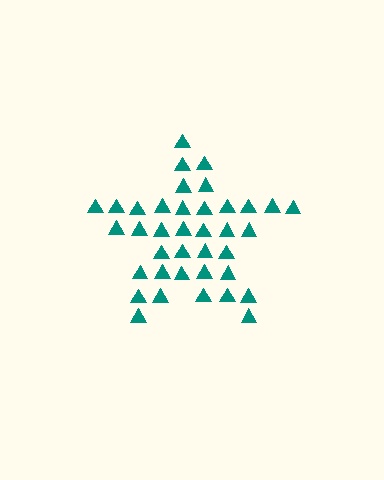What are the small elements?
The small elements are triangles.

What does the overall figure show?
The overall figure shows a star.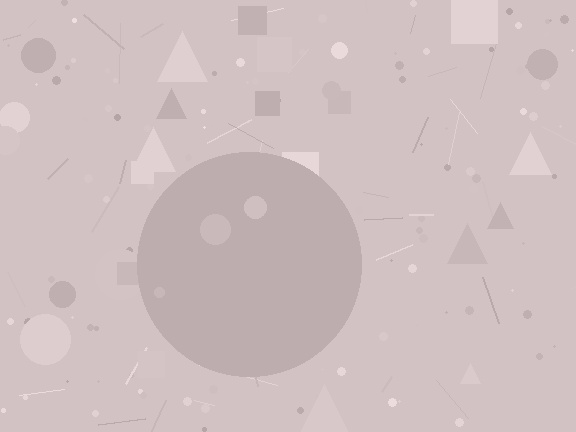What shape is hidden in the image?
A circle is hidden in the image.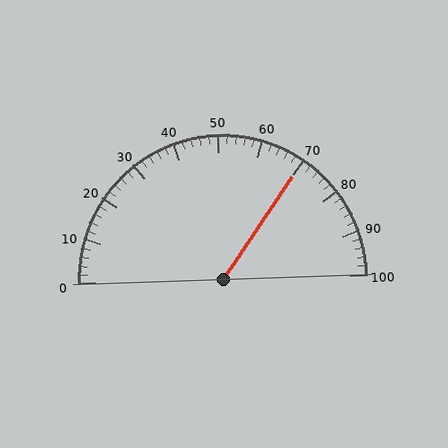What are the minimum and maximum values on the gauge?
The gauge ranges from 0 to 100.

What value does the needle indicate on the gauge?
The needle indicates approximately 70.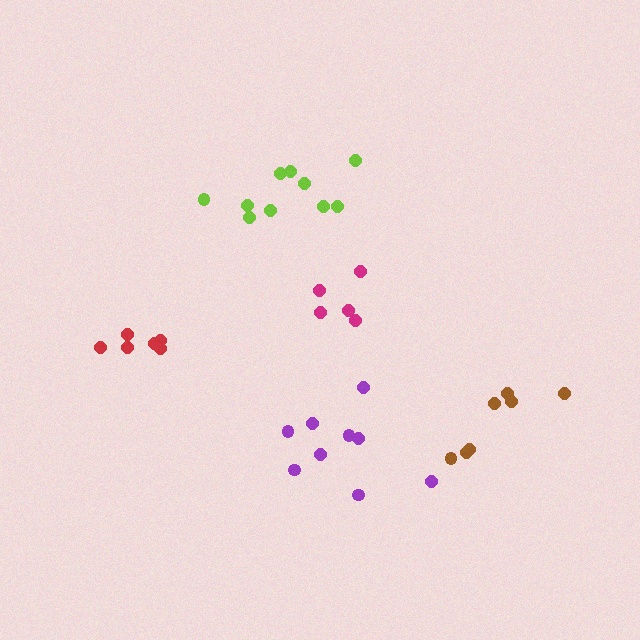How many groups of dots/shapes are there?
There are 5 groups.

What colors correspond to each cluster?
The clusters are colored: brown, magenta, lime, red, purple.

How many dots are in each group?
Group 1: 7 dots, Group 2: 5 dots, Group 3: 10 dots, Group 4: 6 dots, Group 5: 9 dots (37 total).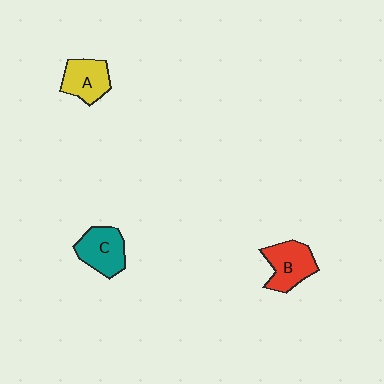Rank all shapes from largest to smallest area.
From largest to smallest: B (red), C (teal), A (yellow).